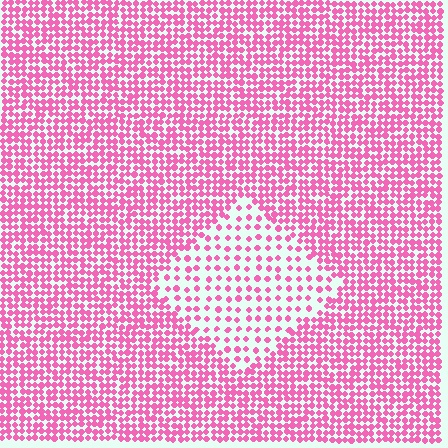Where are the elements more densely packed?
The elements are more densely packed outside the diamond boundary.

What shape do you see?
I see a diamond.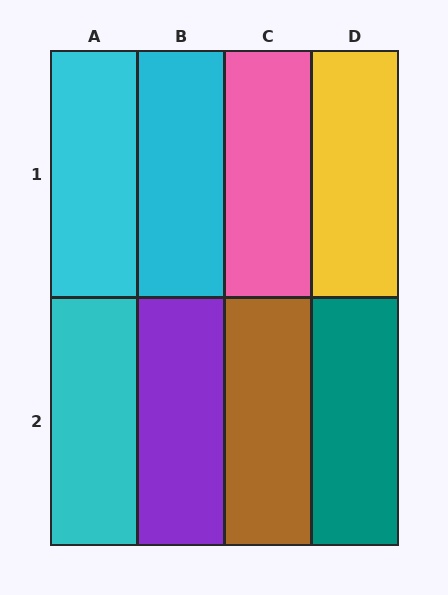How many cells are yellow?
1 cell is yellow.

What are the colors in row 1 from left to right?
Cyan, cyan, pink, yellow.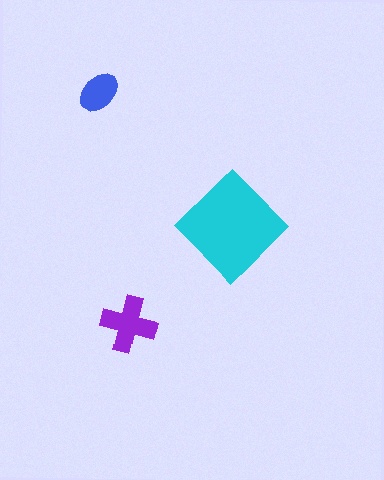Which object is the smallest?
The blue ellipse.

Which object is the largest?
The cyan diamond.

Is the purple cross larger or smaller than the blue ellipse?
Larger.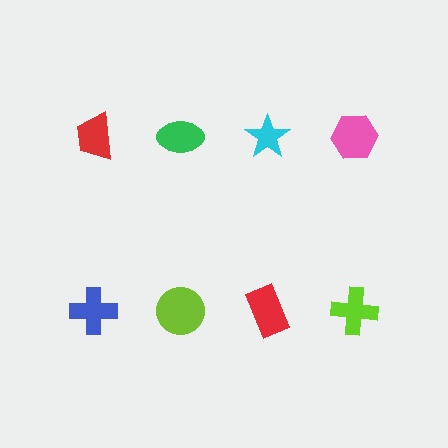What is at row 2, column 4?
A lime cross.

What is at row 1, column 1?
A red trapezoid.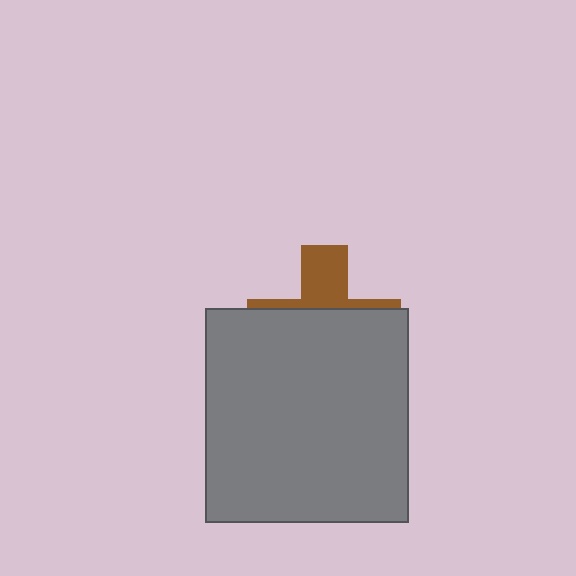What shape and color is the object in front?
The object in front is a gray rectangle.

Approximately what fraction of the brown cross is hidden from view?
Roughly 69% of the brown cross is hidden behind the gray rectangle.